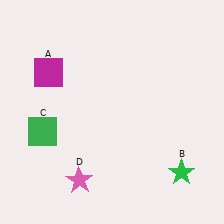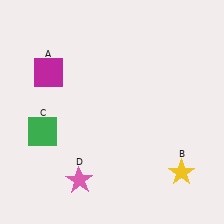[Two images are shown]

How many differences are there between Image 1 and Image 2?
There is 1 difference between the two images.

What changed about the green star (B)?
In Image 1, B is green. In Image 2, it changed to yellow.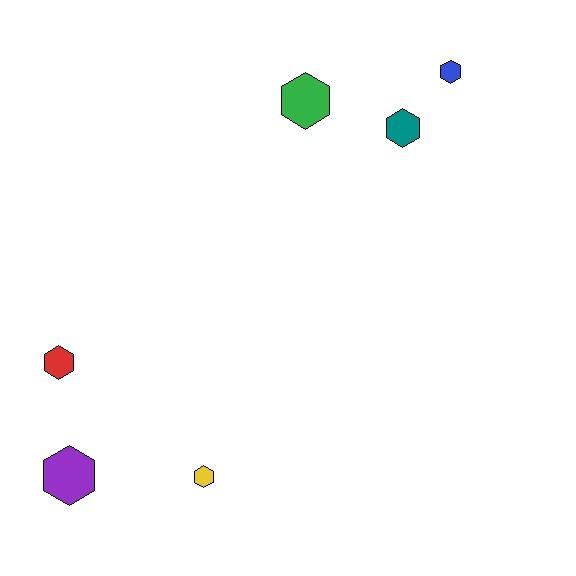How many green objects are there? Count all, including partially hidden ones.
There is 1 green object.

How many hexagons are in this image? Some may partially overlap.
There are 6 hexagons.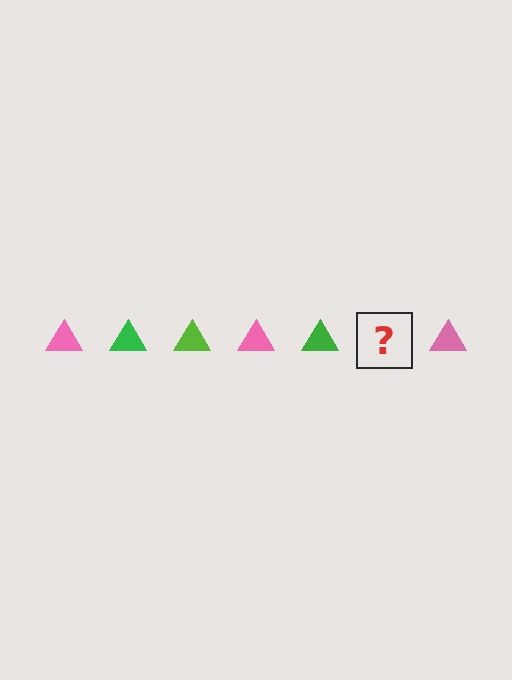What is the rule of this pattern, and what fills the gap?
The rule is that the pattern cycles through pink, green, lime triangles. The gap should be filled with a lime triangle.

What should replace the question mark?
The question mark should be replaced with a lime triangle.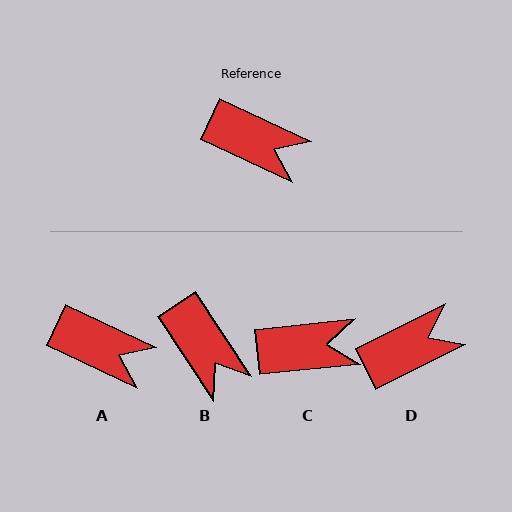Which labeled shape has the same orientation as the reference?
A.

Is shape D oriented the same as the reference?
No, it is off by about 51 degrees.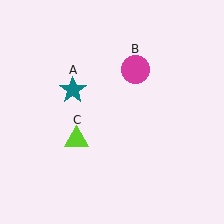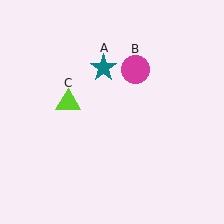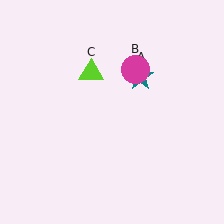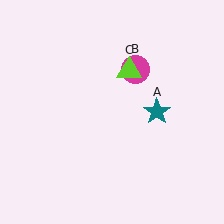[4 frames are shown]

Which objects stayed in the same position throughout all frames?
Magenta circle (object B) remained stationary.